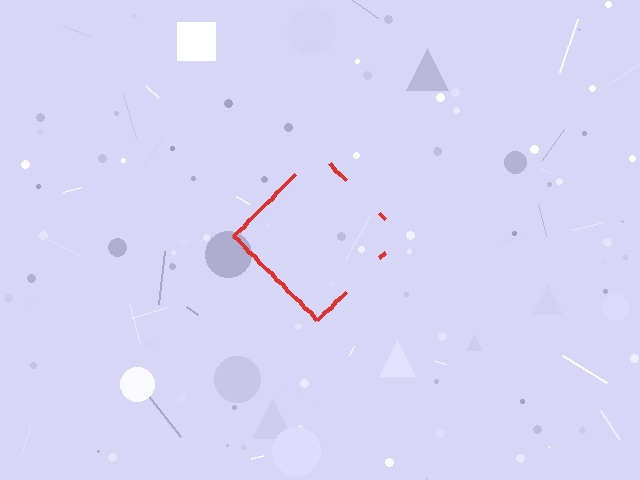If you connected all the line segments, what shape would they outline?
They would outline a diamond.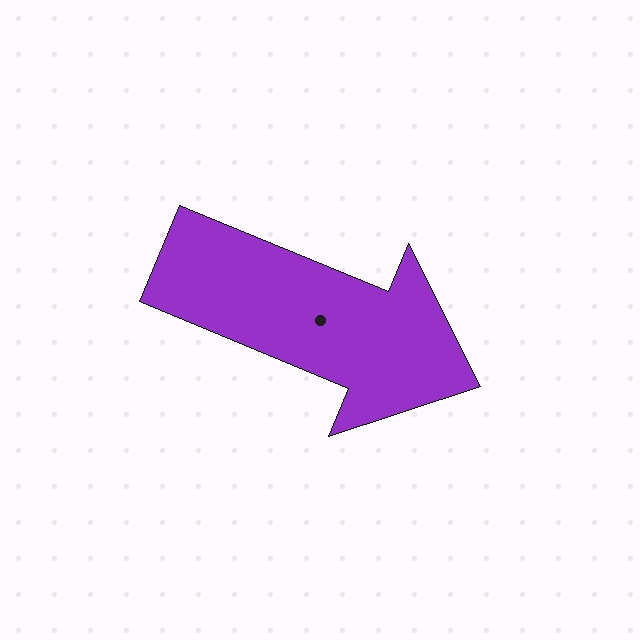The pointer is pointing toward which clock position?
Roughly 4 o'clock.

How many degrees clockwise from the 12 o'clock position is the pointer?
Approximately 112 degrees.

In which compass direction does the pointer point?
East.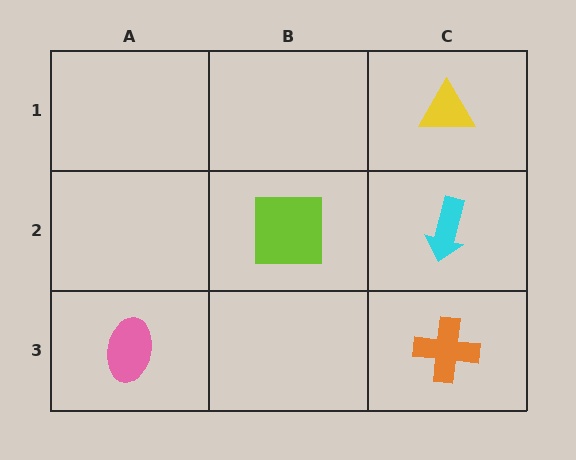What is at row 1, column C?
A yellow triangle.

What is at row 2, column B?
A lime square.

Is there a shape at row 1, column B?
No, that cell is empty.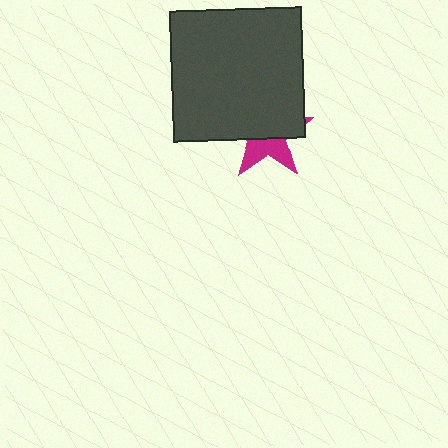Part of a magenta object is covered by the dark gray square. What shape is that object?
It is a star.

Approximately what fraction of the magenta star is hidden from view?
Roughly 62% of the magenta star is hidden behind the dark gray square.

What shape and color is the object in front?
The object in front is a dark gray square.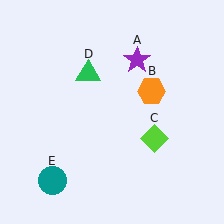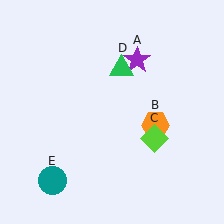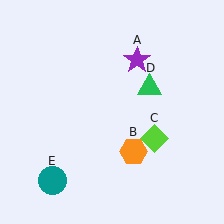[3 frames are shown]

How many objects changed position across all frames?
2 objects changed position: orange hexagon (object B), green triangle (object D).